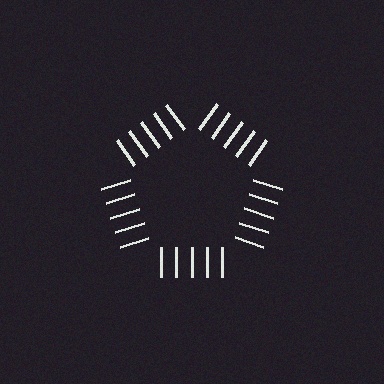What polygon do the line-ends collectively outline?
An illusory pentagon — the line segments terminate on its edges but no continuous stroke is drawn.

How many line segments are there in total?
25 — 5 along each of the 5 edges.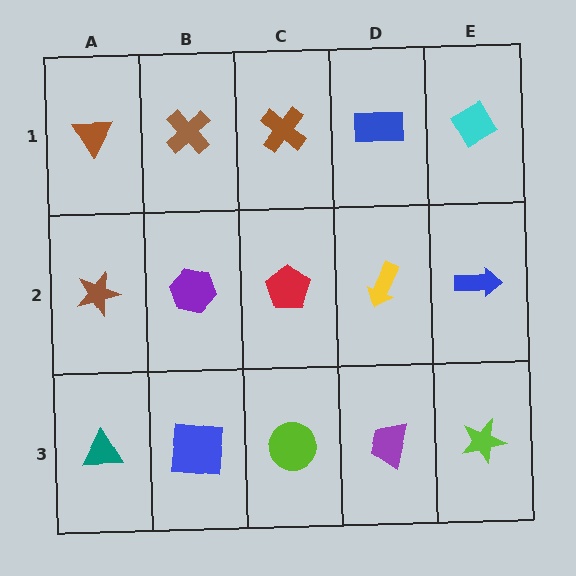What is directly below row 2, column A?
A teal triangle.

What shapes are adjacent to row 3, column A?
A brown star (row 2, column A), a blue square (row 3, column B).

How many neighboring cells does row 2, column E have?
3.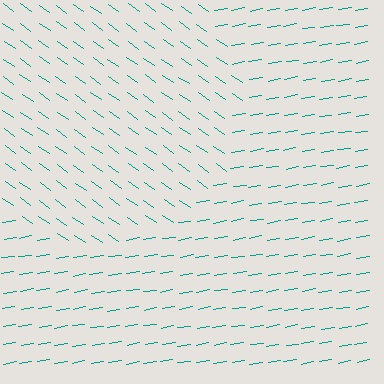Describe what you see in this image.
The image is filled with small teal line segments. A circle region in the image has lines oriented differently from the surrounding lines, creating a visible texture boundary.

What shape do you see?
I see a circle.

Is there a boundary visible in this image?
Yes, there is a texture boundary formed by a change in line orientation.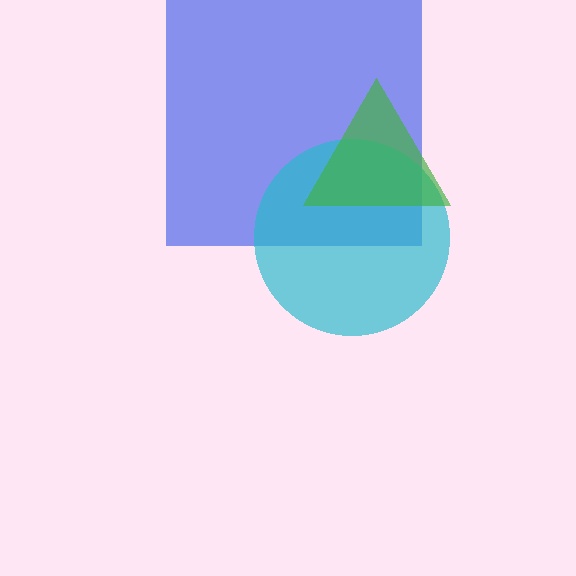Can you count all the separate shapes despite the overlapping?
Yes, there are 3 separate shapes.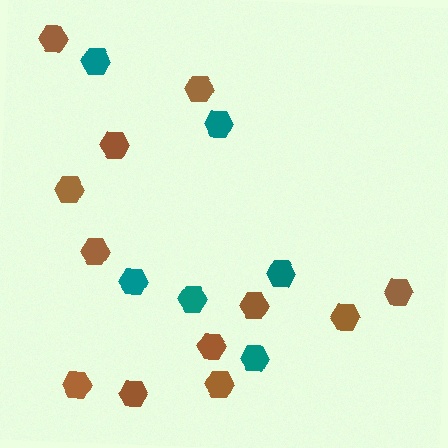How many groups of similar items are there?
There are 2 groups: one group of teal hexagons (6) and one group of brown hexagons (12).